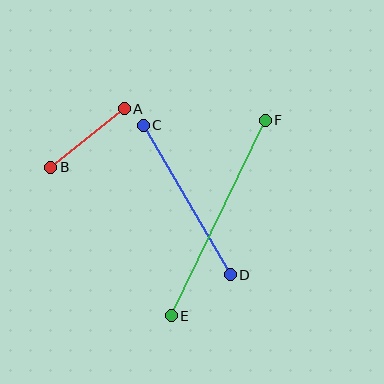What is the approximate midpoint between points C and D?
The midpoint is at approximately (187, 200) pixels.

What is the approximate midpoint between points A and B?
The midpoint is at approximately (88, 138) pixels.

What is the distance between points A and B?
The distance is approximately 94 pixels.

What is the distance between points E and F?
The distance is approximately 217 pixels.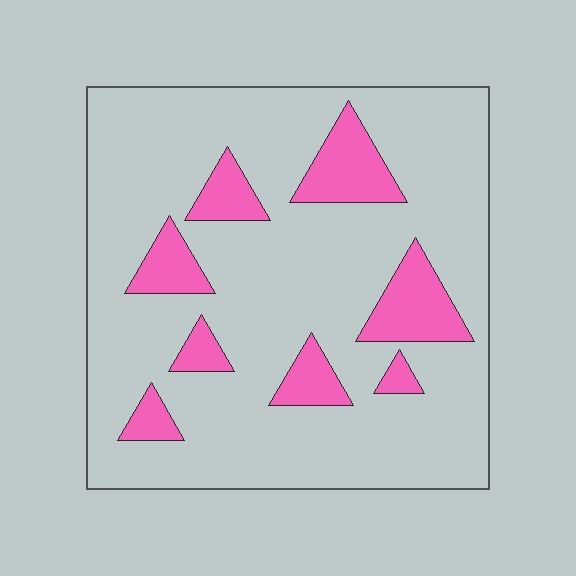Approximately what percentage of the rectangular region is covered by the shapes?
Approximately 15%.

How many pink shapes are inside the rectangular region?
8.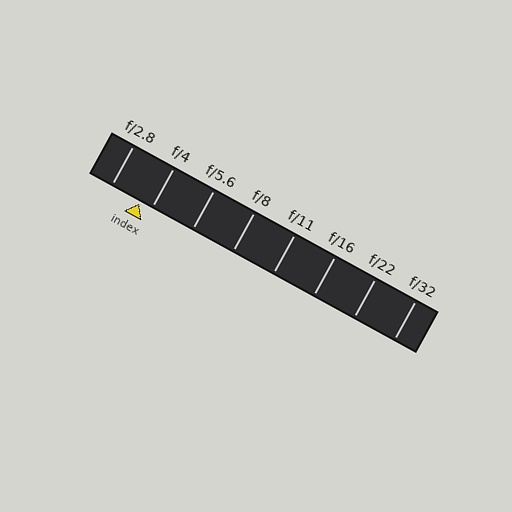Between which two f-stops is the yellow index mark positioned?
The index mark is between f/2.8 and f/4.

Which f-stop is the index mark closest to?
The index mark is closest to f/4.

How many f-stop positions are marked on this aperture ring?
There are 8 f-stop positions marked.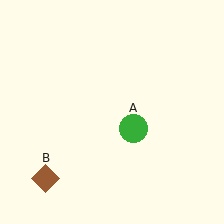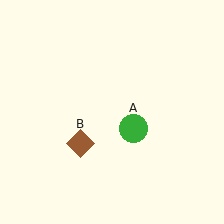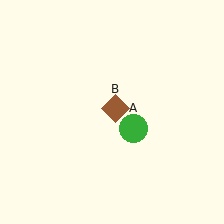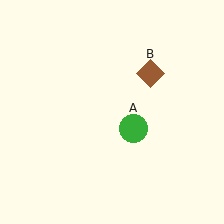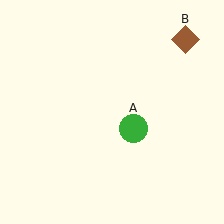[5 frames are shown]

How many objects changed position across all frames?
1 object changed position: brown diamond (object B).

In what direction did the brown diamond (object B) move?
The brown diamond (object B) moved up and to the right.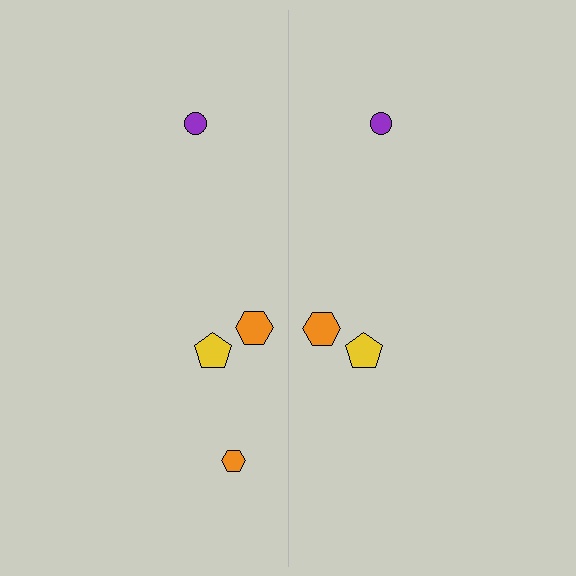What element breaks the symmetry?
A orange hexagon is missing from the right side.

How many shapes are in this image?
There are 7 shapes in this image.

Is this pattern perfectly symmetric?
No, the pattern is not perfectly symmetric. A orange hexagon is missing from the right side.